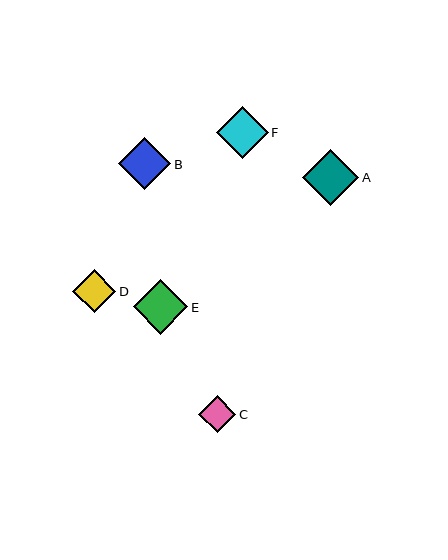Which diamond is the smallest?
Diamond C is the smallest with a size of approximately 38 pixels.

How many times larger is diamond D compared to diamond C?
Diamond D is approximately 1.2 times the size of diamond C.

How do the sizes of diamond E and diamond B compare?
Diamond E and diamond B are approximately the same size.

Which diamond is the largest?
Diamond A is the largest with a size of approximately 56 pixels.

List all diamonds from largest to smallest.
From largest to smallest: A, E, B, F, D, C.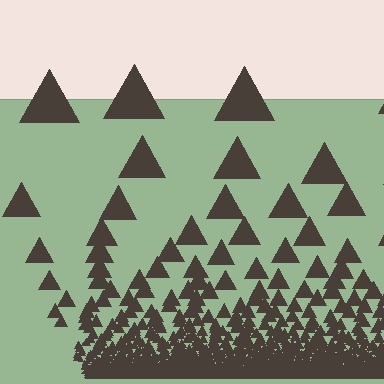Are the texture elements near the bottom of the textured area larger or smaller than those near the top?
Smaller. The gradient is inverted — elements near the bottom are smaller and denser.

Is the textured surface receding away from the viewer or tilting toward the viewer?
The surface appears to tilt toward the viewer. Texture elements get larger and sparser toward the top.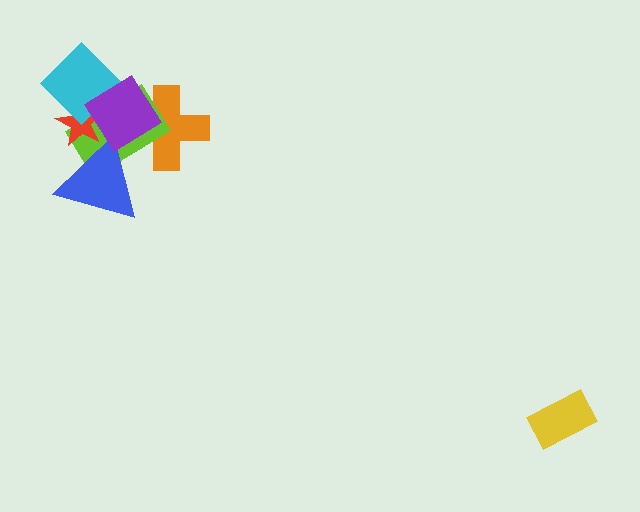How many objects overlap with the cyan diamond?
3 objects overlap with the cyan diamond.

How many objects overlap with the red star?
4 objects overlap with the red star.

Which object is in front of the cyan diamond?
The purple diamond is in front of the cyan diamond.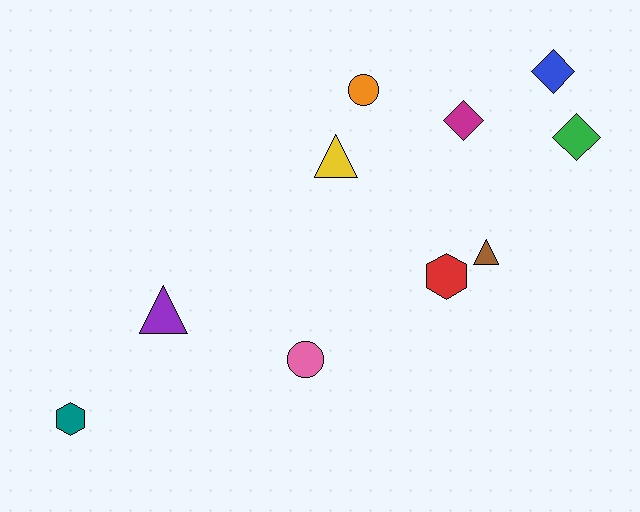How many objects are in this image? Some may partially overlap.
There are 10 objects.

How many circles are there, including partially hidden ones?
There are 2 circles.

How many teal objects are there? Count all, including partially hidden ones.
There is 1 teal object.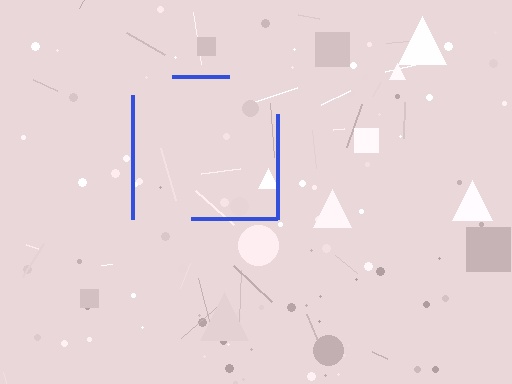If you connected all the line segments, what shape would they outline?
They would outline a square.